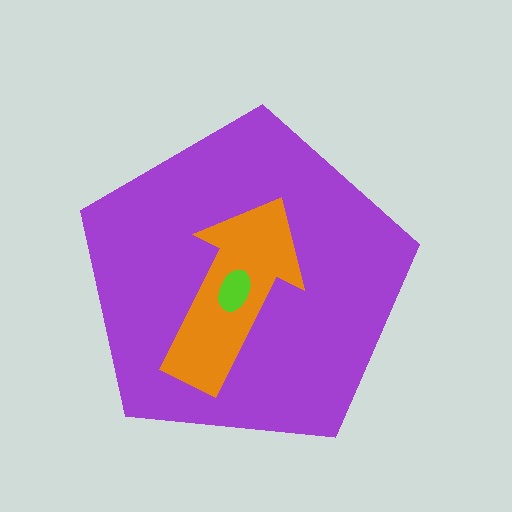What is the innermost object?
The lime ellipse.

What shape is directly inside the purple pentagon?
The orange arrow.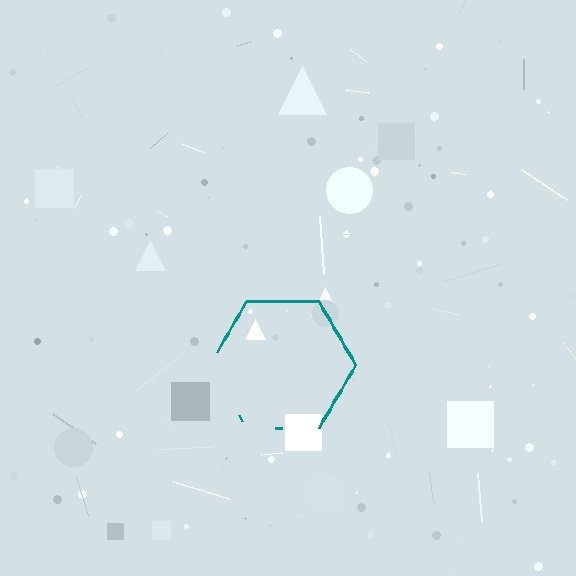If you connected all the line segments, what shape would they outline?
They would outline a hexagon.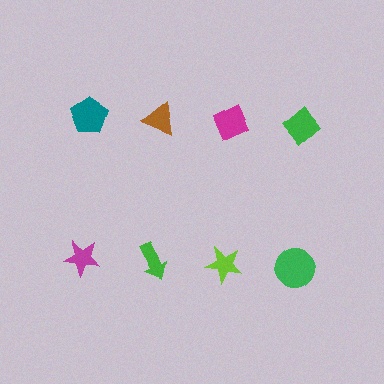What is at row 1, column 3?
A magenta diamond.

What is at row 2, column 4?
A green circle.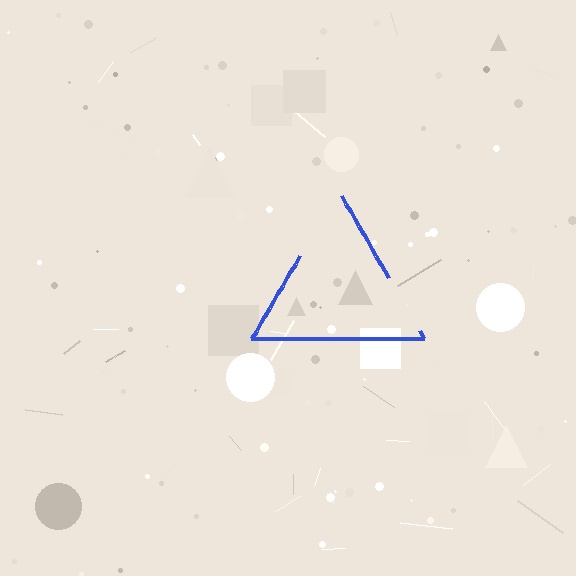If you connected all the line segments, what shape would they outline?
They would outline a triangle.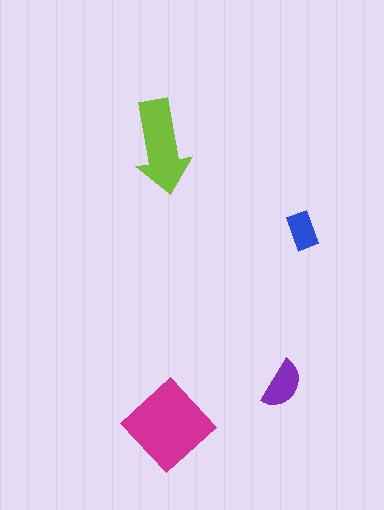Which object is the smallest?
The blue rectangle.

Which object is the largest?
The magenta diamond.